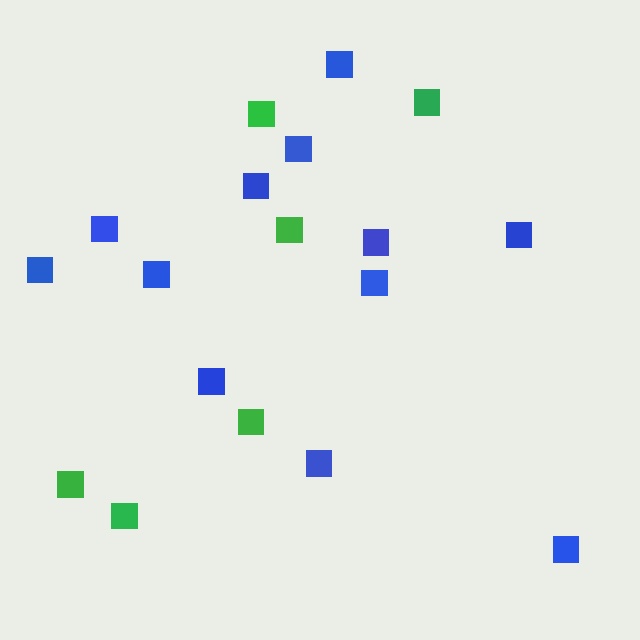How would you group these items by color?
There are 2 groups: one group of blue squares (12) and one group of green squares (6).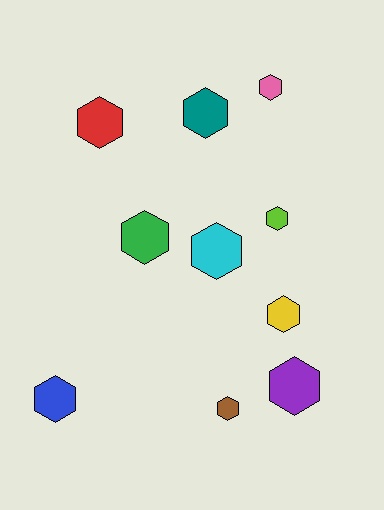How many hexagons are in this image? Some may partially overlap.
There are 10 hexagons.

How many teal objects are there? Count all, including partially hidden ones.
There is 1 teal object.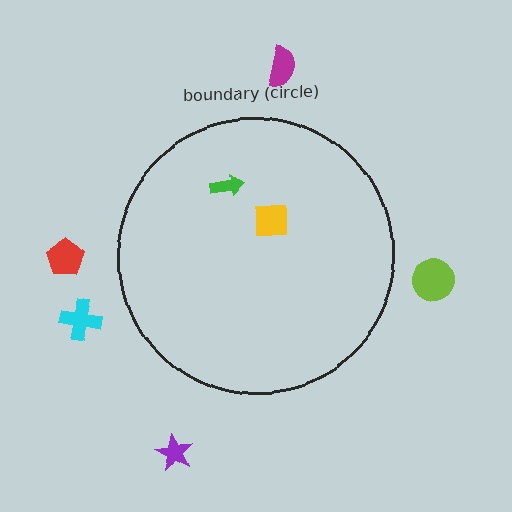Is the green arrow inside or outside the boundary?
Inside.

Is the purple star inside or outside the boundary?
Outside.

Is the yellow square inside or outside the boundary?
Inside.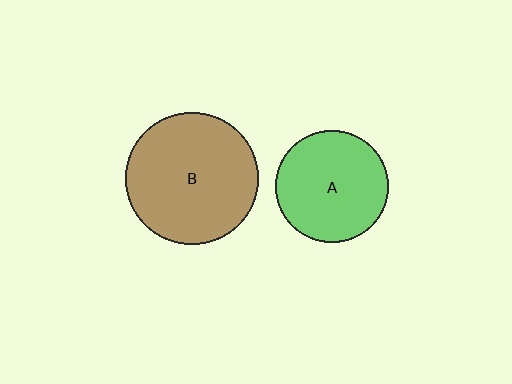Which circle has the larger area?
Circle B (brown).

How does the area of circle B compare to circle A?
Approximately 1.4 times.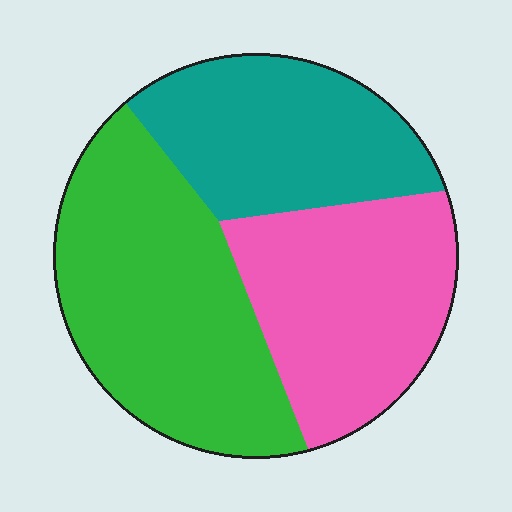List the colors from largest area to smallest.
From largest to smallest: green, pink, teal.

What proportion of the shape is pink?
Pink takes up about one third (1/3) of the shape.